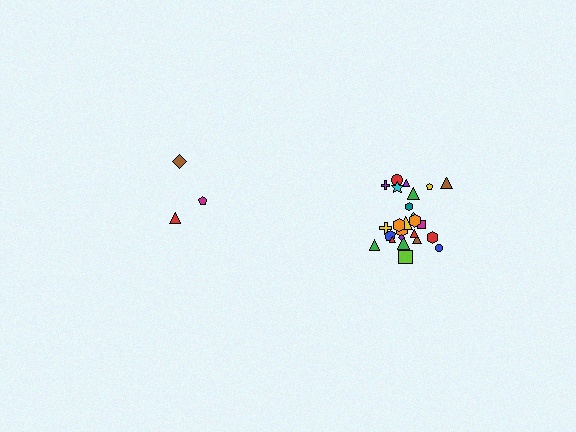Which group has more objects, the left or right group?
The right group.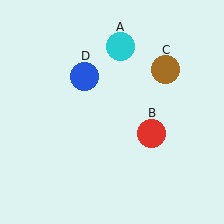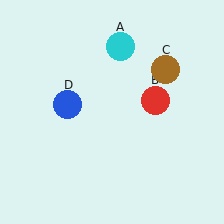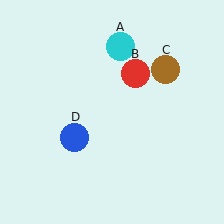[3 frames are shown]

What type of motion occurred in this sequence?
The red circle (object B), blue circle (object D) rotated counterclockwise around the center of the scene.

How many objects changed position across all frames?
2 objects changed position: red circle (object B), blue circle (object D).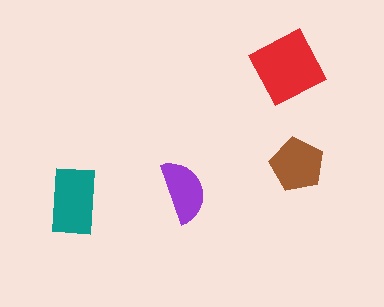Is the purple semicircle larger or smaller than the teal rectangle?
Smaller.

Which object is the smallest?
The purple semicircle.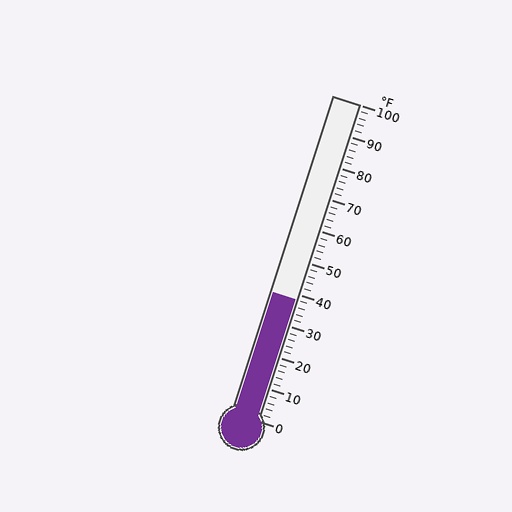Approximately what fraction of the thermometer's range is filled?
The thermometer is filled to approximately 40% of its range.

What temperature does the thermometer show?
The thermometer shows approximately 38°F.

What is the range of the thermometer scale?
The thermometer scale ranges from 0°F to 100°F.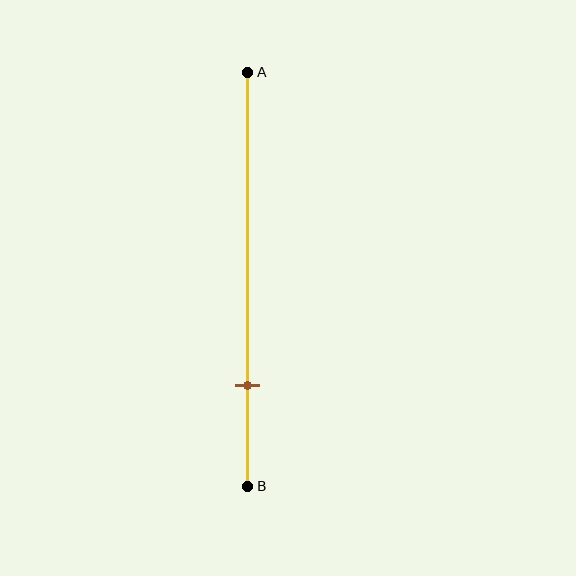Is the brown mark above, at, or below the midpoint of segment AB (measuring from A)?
The brown mark is below the midpoint of segment AB.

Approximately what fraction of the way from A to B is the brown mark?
The brown mark is approximately 75% of the way from A to B.